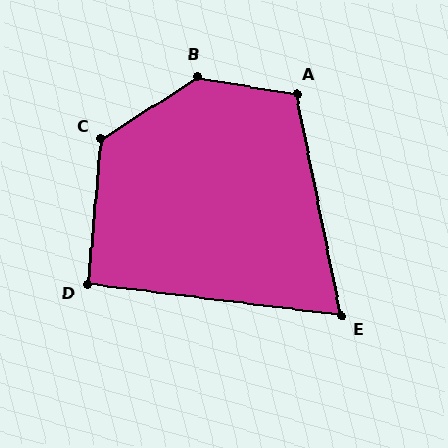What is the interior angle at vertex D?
Approximately 92 degrees (approximately right).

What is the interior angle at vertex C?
Approximately 128 degrees (obtuse).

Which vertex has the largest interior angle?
B, at approximately 138 degrees.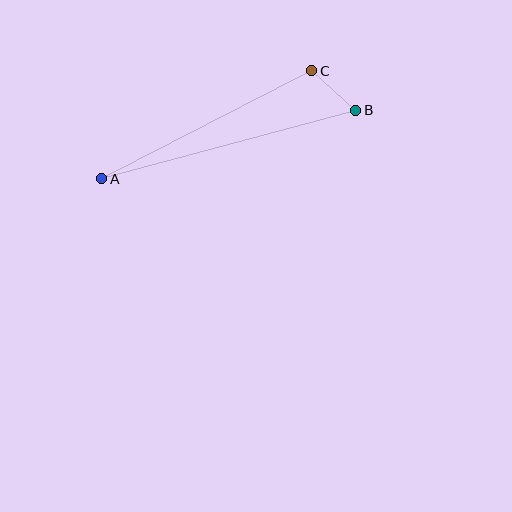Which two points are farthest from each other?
Points A and B are farthest from each other.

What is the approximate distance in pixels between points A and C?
The distance between A and C is approximately 236 pixels.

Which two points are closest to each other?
Points B and C are closest to each other.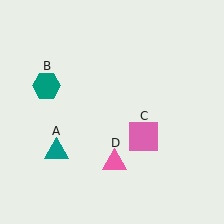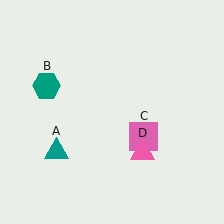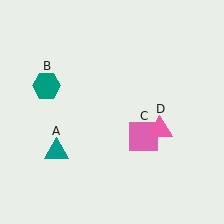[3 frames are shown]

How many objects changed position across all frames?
1 object changed position: pink triangle (object D).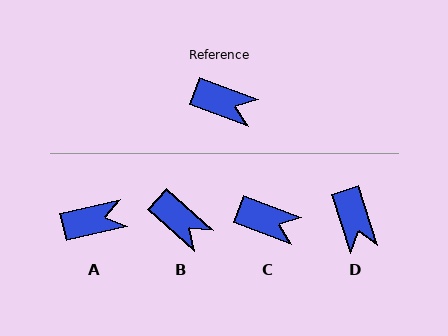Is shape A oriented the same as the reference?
No, it is off by about 34 degrees.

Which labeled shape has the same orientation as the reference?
C.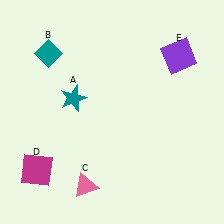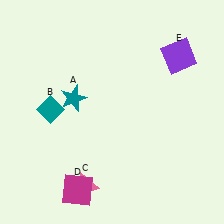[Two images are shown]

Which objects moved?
The objects that moved are: the teal diamond (B), the magenta square (D).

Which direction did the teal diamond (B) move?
The teal diamond (B) moved down.